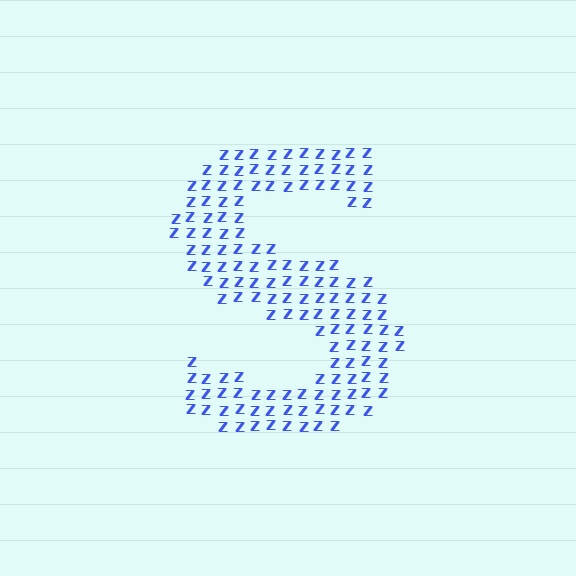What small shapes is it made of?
It is made of small letter Z's.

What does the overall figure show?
The overall figure shows the letter S.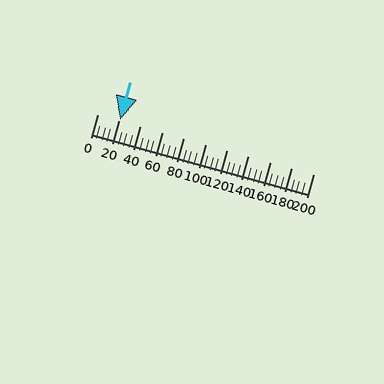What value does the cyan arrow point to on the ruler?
The cyan arrow points to approximately 21.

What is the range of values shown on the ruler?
The ruler shows values from 0 to 200.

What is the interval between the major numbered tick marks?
The major tick marks are spaced 20 units apart.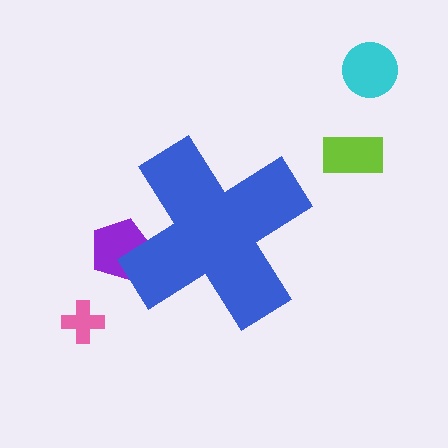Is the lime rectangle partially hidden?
No, the lime rectangle is fully visible.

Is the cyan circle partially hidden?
No, the cyan circle is fully visible.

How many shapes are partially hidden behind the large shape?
1 shape is partially hidden.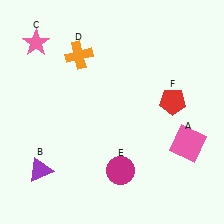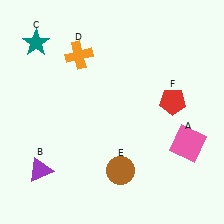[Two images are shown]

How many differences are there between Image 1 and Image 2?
There are 2 differences between the two images.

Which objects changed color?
C changed from pink to teal. E changed from magenta to brown.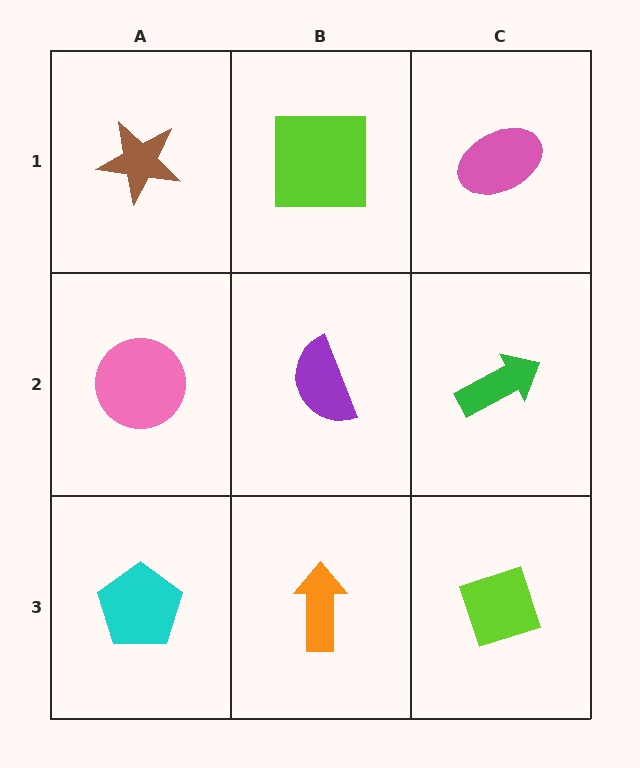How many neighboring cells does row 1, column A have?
2.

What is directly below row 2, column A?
A cyan pentagon.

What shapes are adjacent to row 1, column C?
A green arrow (row 2, column C), a lime square (row 1, column B).